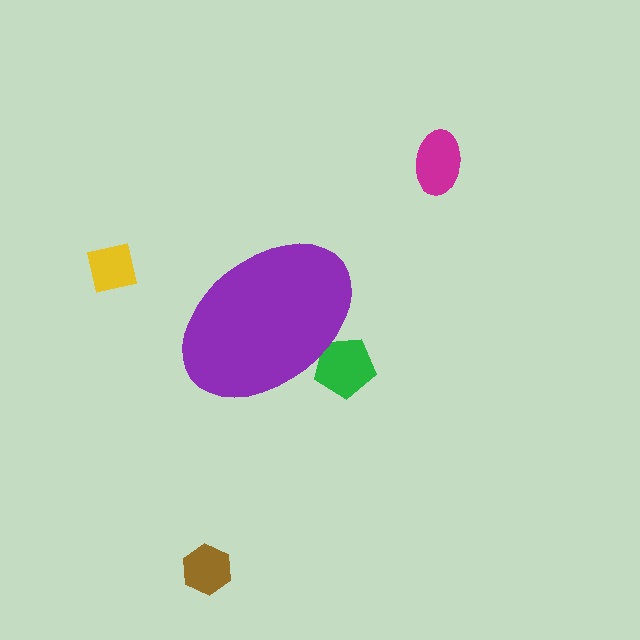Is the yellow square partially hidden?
No, the yellow square is fully visible.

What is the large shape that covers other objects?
A purple ellipse.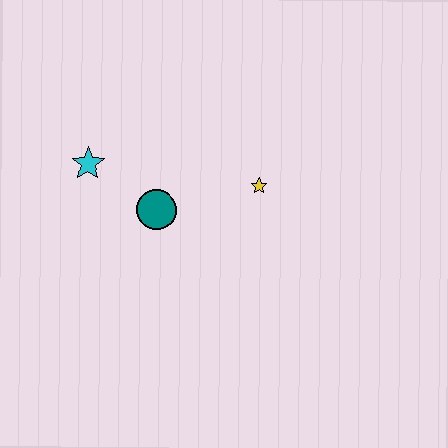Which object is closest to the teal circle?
The cyan star is closest to the teal circle.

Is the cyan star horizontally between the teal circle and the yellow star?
No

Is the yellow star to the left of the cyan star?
No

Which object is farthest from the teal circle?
The yellow star is farthest from the teal circle.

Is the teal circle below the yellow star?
Yes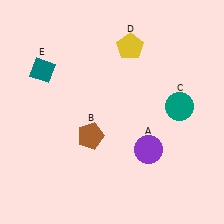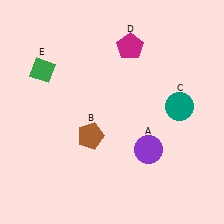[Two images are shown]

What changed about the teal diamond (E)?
In Image 1, E is teal. In Image 2, it changed to green.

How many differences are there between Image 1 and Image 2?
There are 2 differences between the two images.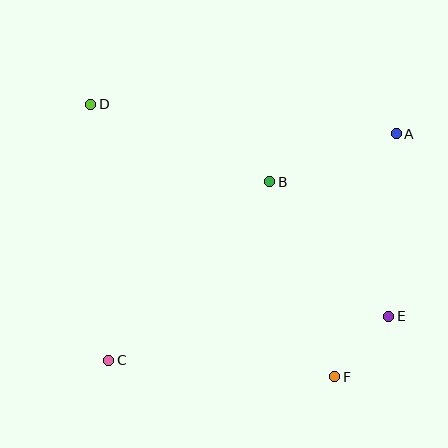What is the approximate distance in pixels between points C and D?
The distance between C and D is approximately 257 pixels.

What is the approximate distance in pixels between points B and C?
The distance between B and C is approximately 240 pixels.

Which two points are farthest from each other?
Points D and F are farthest from each other.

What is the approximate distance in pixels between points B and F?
The distance between B and F is approximately 206 pixels.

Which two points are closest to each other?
Points E and F are closest to each other.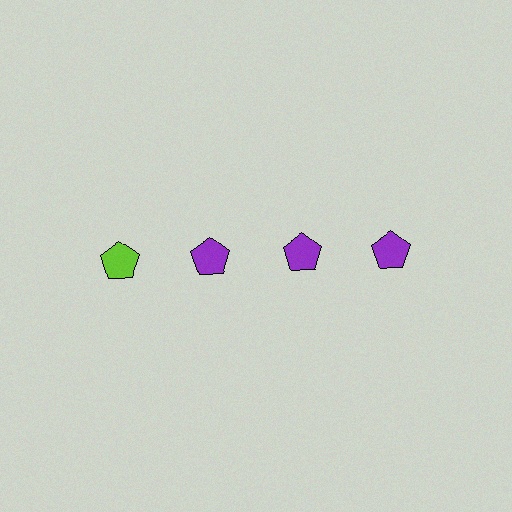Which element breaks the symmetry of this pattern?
The lime pentagon in the top row, leftmost column breaks the symmetry. All other shapes are purple pentagons.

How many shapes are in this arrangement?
There are 4 shapes arranged in a grid pattern.